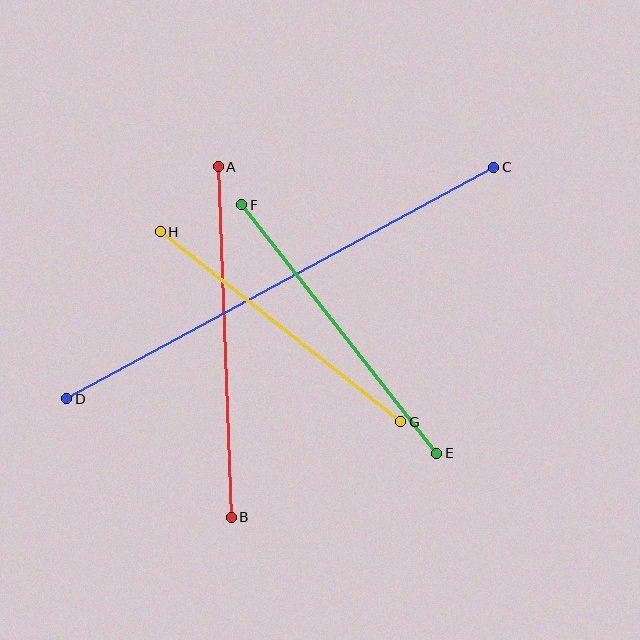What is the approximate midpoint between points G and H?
The midpoint is at approximately (280, 327) pixels.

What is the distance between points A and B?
The distance is approximately 351 pixels.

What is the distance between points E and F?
The distance is approximately 316 pixels.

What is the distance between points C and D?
The distance is approximately 486 pixels.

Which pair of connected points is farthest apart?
Points C and D are farthest apart.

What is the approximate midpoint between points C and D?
The midpoint is at approximately (280, 283) pixels.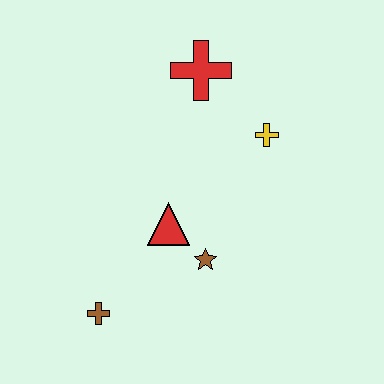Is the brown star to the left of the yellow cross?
Yes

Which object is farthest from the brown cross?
The red cross is farthest from the brown cross.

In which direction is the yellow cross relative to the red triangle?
The yellow cross is to the right of the red triangle.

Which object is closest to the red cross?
The yellow cross is closest to the red cross.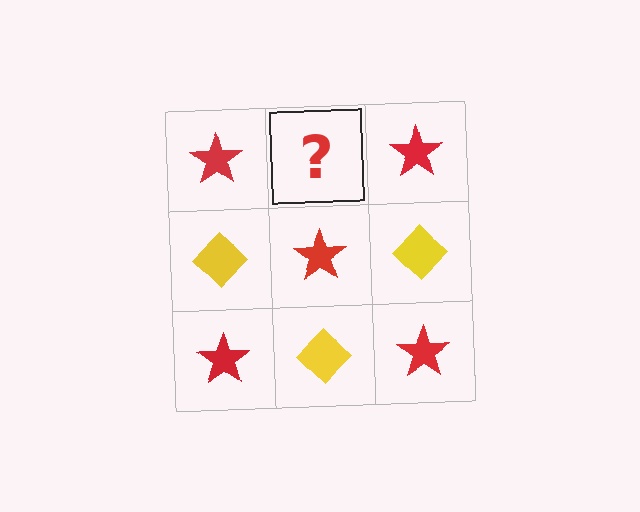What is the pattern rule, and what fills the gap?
The rule is that it alternates red star and yellow diamond in a checkerboard pattern. The gap should be filled with a yellow diamond.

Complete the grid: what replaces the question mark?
The question mark should be replaced with a yellow diamond.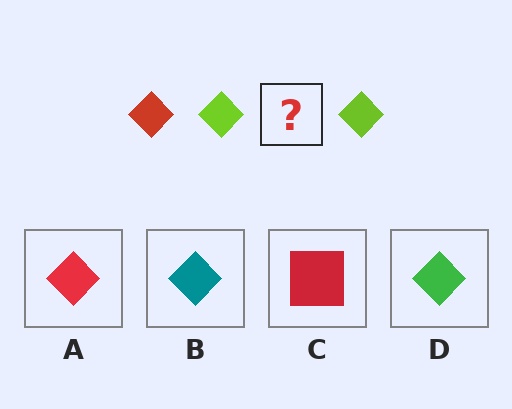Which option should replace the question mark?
Option A.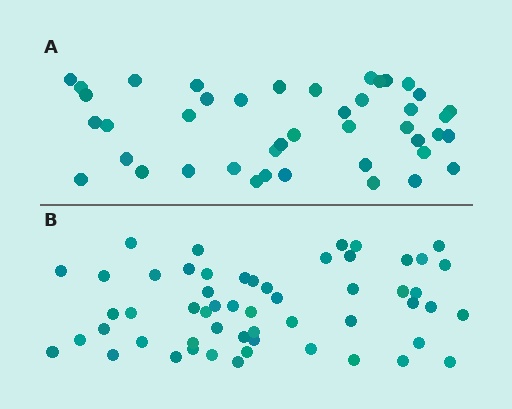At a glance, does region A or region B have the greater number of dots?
Region B (the bottom region) has more dots.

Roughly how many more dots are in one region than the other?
Region B has roughly 12 or so more dots than region A.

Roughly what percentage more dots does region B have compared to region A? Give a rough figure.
About 30% more.